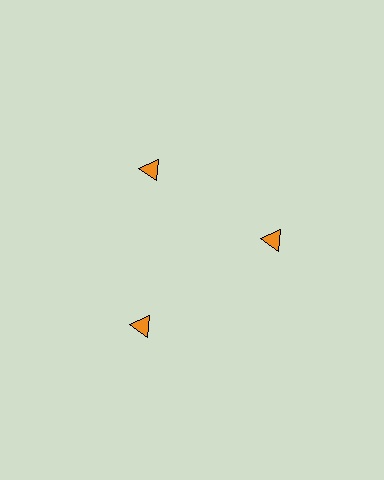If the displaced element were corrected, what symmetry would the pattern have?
It would have 3-fold rotational symmetry — the pattern would map onto itself every 120 degrees.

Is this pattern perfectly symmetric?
No. The 3 orange triangles are arranged in a ring, but one element near the 7 o'clock position is pushed outward from the center, breaking the 3-fold rotational symmetry.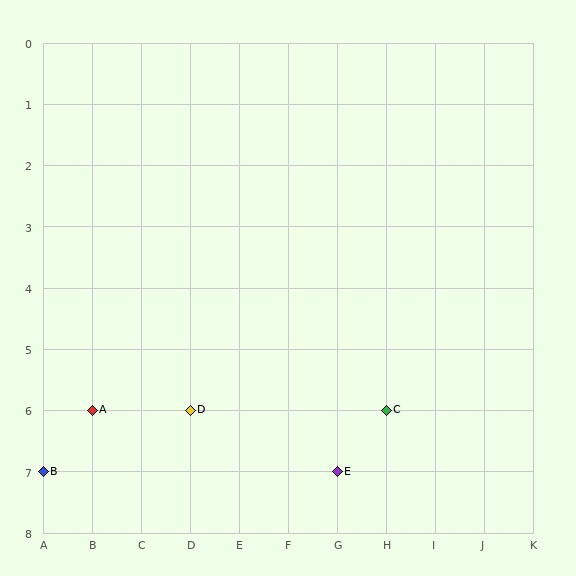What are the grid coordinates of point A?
Point A is at grid coordinates (B, 6).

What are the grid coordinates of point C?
Point C is at grid coordinates (H, 6).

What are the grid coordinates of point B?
Point B is at grid coordinates (A, 7).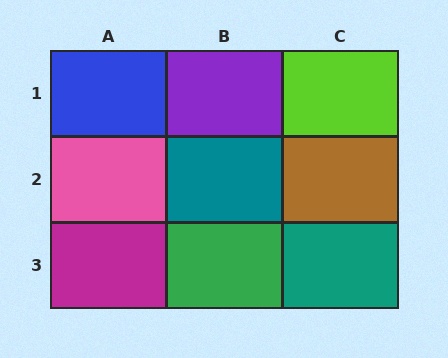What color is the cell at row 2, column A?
Pink.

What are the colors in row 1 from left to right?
Blue, purple, lime.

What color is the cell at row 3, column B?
Green.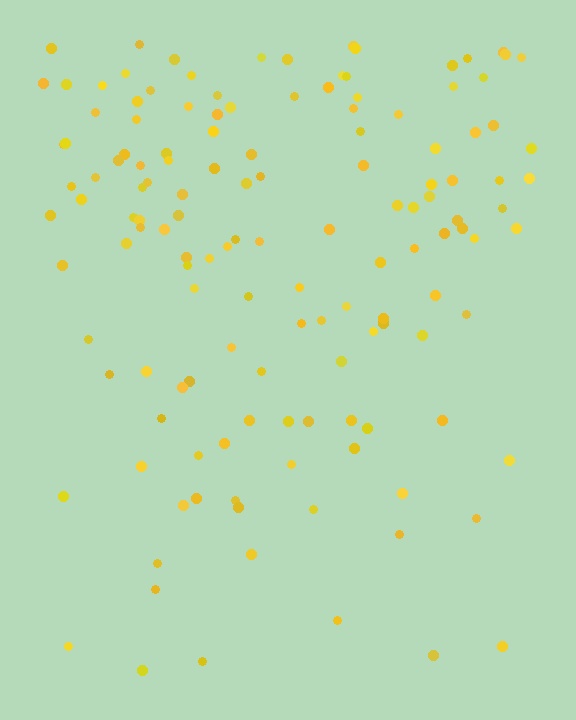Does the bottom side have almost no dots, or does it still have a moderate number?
Still a moderate number, just noticeably fewer than the top.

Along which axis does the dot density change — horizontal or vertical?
Vertical.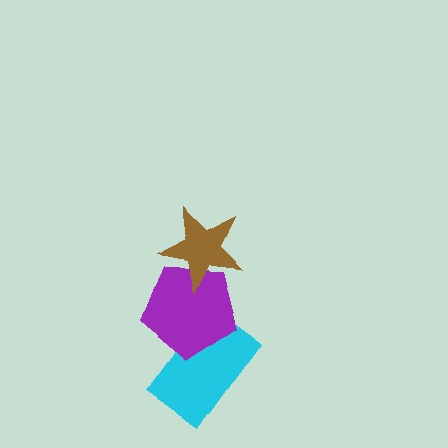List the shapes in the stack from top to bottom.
From top to bottom: the brown star, the purple pentagon, the cyan rectangle.